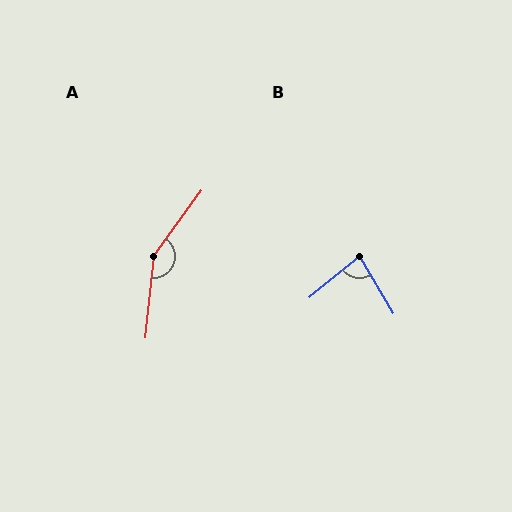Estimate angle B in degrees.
Approximately 81 degrees.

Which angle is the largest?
A, at approximately 150 degrees.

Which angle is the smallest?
B, at approximately 81 degrees.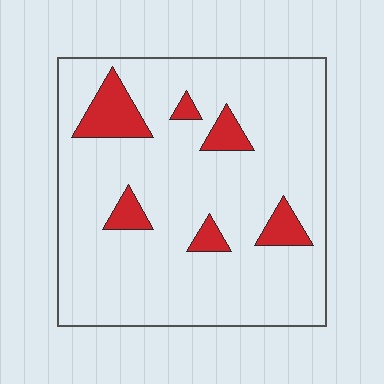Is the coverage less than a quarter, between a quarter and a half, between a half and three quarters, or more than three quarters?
Less than a quarter.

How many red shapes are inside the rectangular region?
6.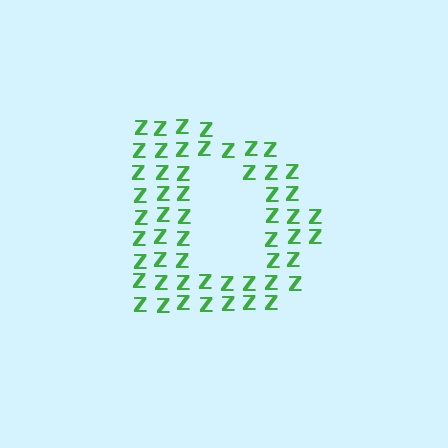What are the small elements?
The small elements are letter Z's.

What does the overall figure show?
The overall figure shows the letter D.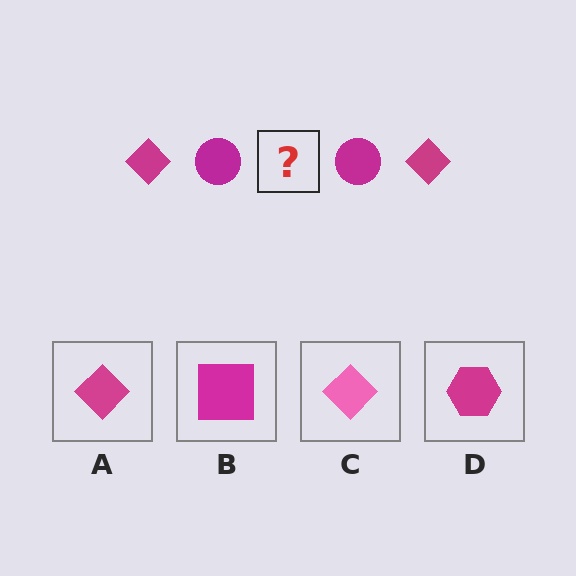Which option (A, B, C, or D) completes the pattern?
A.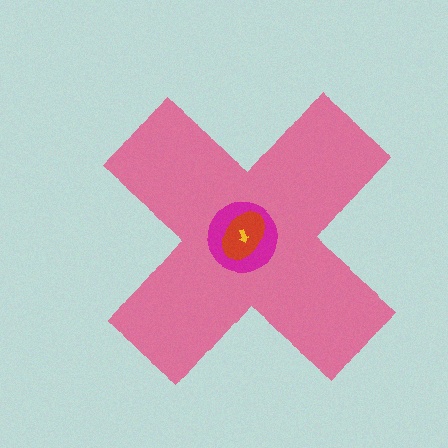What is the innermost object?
The yellow arrow.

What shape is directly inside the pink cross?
The magenta circle.